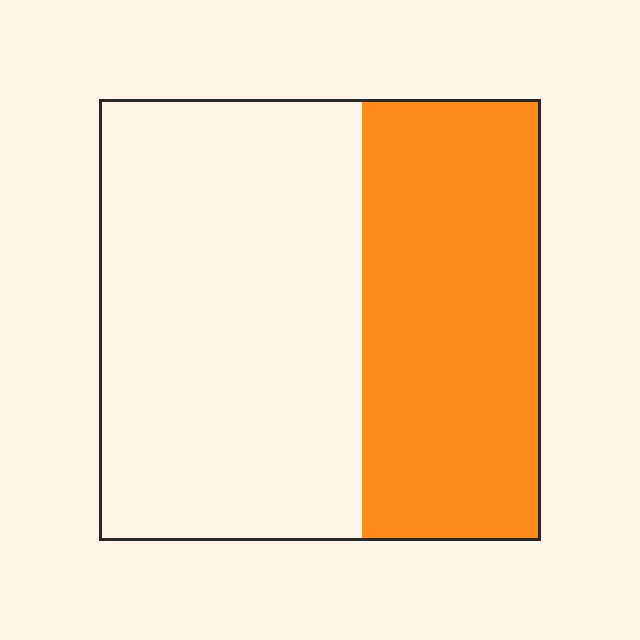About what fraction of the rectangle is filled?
About two fifths (2/5).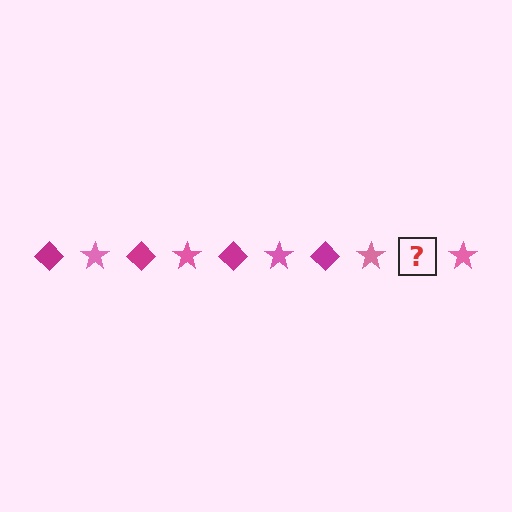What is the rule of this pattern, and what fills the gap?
The rule is that the pattern alternates between magenta diamond and pink star. The gap should be filled with a magenta diamond.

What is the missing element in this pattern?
The missing element is a magenta diamond.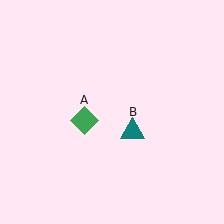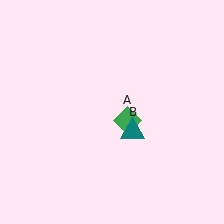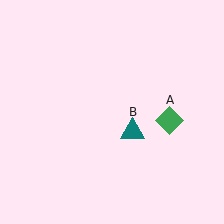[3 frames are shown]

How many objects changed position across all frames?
1 object changed position: green diamond (object A).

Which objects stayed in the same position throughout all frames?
Teal triangle (object B) remained stationary.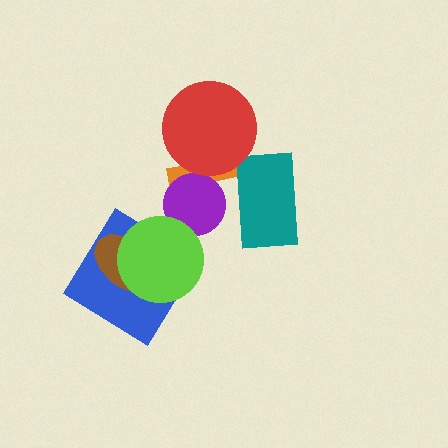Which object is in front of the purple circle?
The lime circle is in front of the purple circle.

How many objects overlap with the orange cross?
3 objects overlap with the orange cross.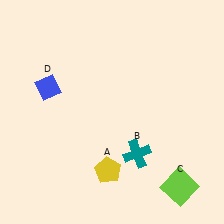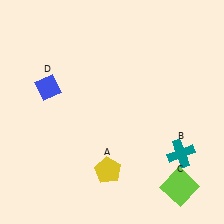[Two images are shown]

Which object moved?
The teal cross (B) moved right.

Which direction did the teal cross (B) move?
The teal cross (B) moved right.